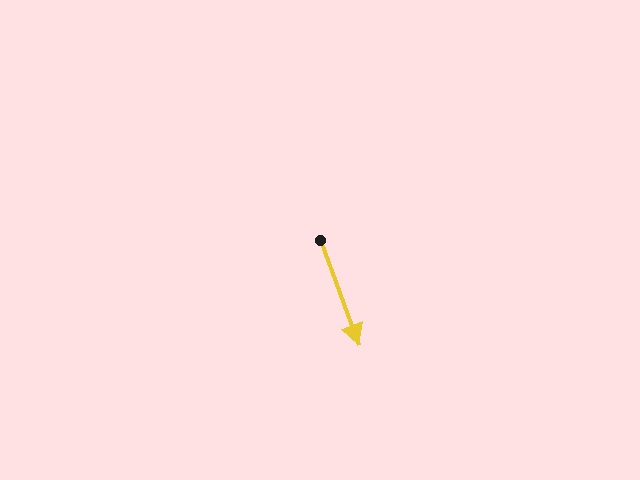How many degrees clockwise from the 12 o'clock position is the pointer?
Approximately 160 degrees.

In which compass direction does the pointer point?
South.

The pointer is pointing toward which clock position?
Roughly 5 o'clock.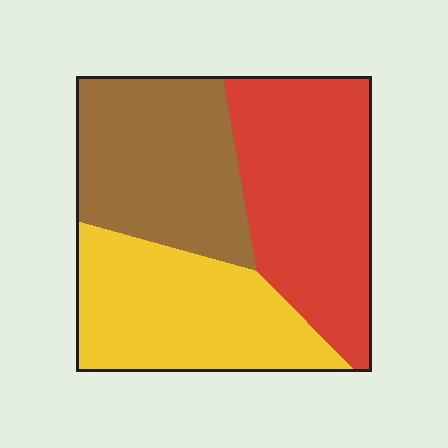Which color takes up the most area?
Red, at roughly 35%.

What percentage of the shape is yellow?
Yellow covers 32% of the shape.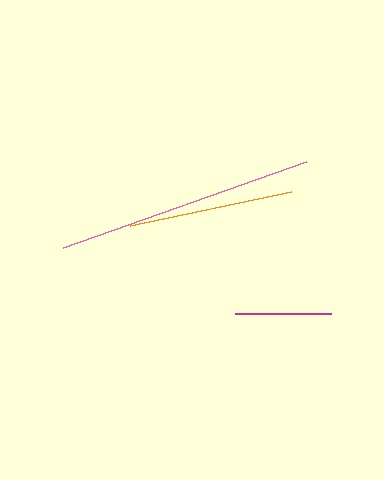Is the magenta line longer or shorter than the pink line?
The pink line is longer than the magenta line.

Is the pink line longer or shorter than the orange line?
The pink line is longer than the orange line.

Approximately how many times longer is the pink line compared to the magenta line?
The pink line is approximately 2.7 times the length of the magenta line.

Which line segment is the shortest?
The magenta line is the shortest at approximately 96 pixels.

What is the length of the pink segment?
The pink segment is approximately 257 pixels long.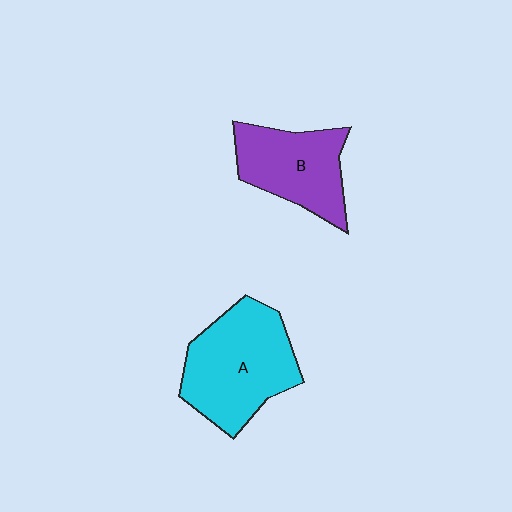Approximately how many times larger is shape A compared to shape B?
Approximately 1.3 times.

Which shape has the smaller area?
Shape B (purple).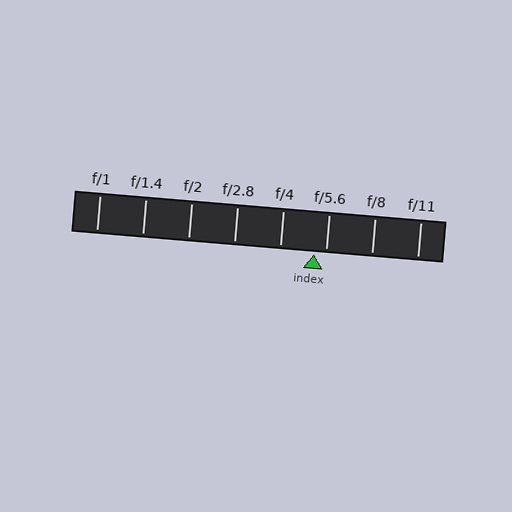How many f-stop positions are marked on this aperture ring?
There are 8 f-stop positions marked.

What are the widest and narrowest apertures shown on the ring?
The widest aperture shown is f/1 and the narrowest is f/11.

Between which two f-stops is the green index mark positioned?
The index mark is between f/4 and f/5.6.